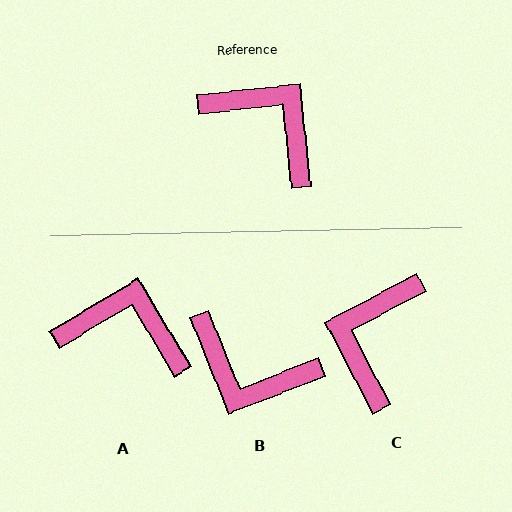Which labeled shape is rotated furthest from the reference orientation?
B, about 165 degrees away.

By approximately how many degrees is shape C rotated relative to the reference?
Approximately 111 degrees counter-clockwise.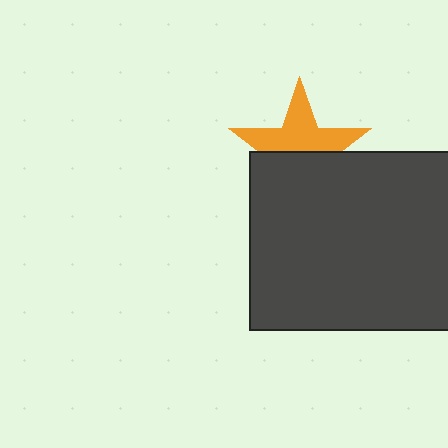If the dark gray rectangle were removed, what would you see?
You would see the complete orange star.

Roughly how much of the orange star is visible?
About half of it is visible (roughly 54%).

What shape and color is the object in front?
The object in front is a dark gray rectangle.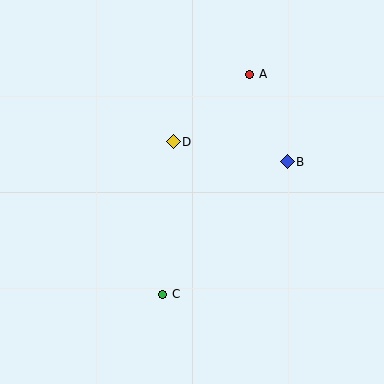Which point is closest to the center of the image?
Point D at (173, 142) is closest to the center.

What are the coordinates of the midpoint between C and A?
The midpoint between C and A is at (206, 184).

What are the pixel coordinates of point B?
Point B is at (287, 162).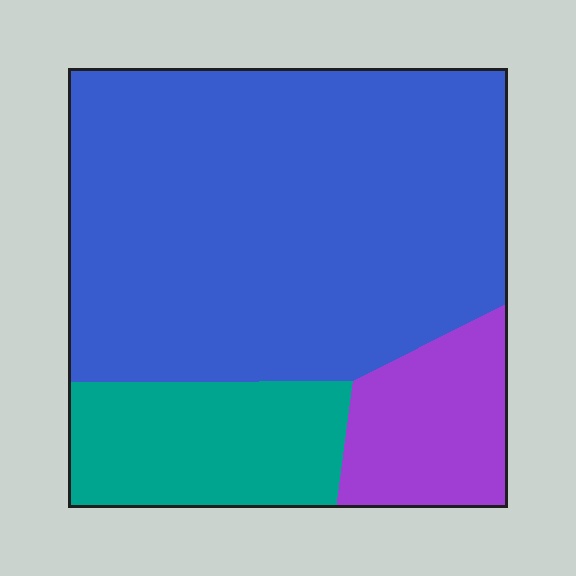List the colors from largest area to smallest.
From largest to smallest: blue, teal, purple.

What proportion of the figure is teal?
Teal takes up about one sixth (1/6) of the figure.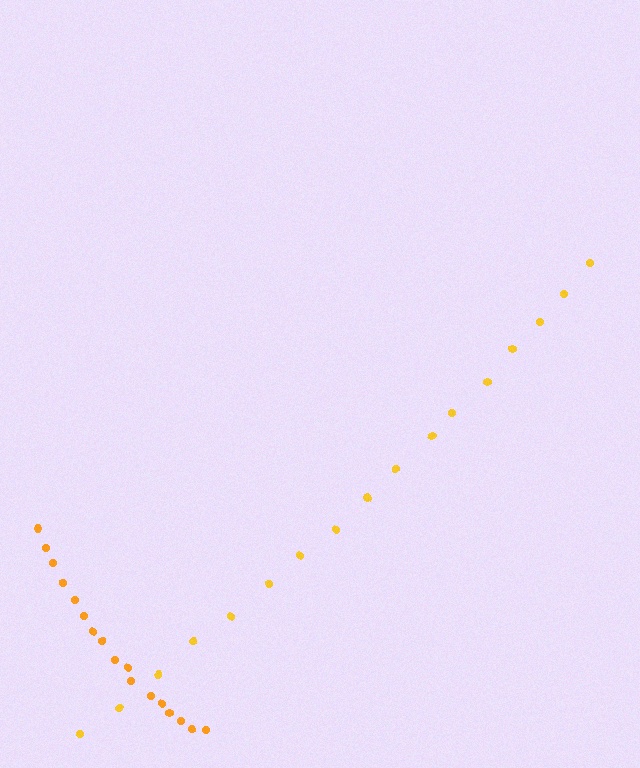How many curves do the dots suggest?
There are 2 distinct paths.